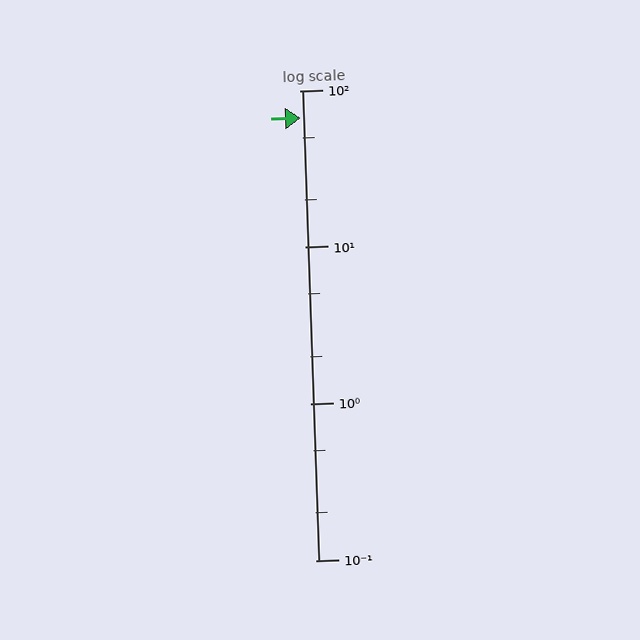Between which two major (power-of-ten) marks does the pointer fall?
The pointer is between 10 and 100.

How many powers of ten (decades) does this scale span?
The scale spans 3 decades, from 0.1 to 100.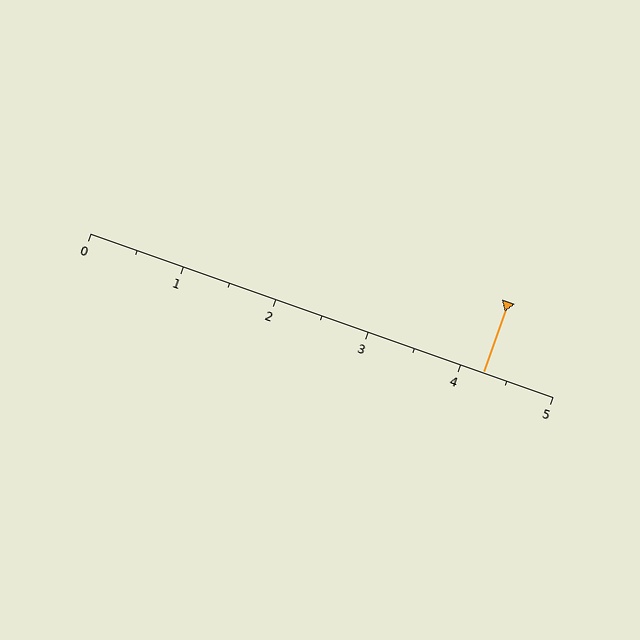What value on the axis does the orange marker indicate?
The marker indicates approximately 4.2.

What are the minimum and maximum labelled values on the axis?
The axis runs from 0 to 5.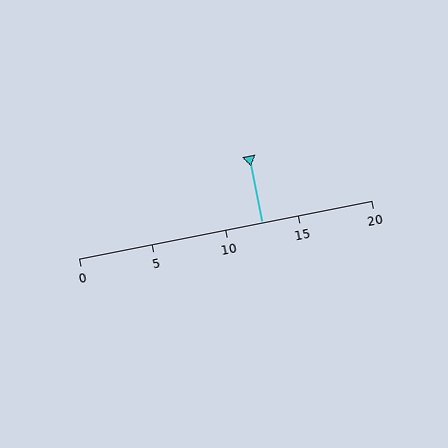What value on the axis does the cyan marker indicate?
The marker indicates approximately 12.5.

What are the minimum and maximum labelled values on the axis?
The axis runs from 0 to 20.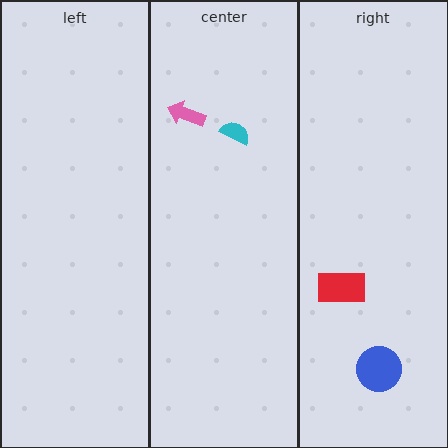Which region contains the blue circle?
The right region.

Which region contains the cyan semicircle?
The center region.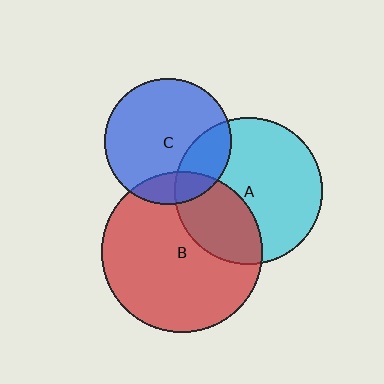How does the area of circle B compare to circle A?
Approximately 1.2 times.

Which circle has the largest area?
Circle B (red).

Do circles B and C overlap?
Yes.